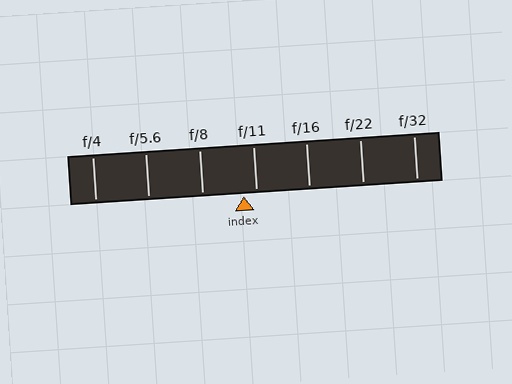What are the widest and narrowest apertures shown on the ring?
The widest aperture shown is f/4 and the narrowest is f/32.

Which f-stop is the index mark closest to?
The index mark is closest to f/11.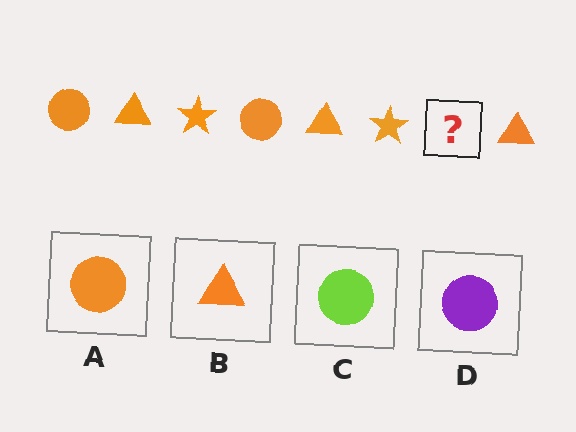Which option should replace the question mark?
Option A.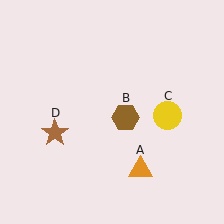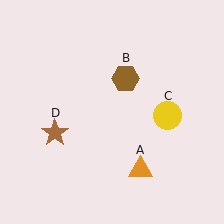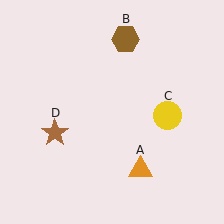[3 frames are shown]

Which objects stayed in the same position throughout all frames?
Orange triangle (object A) and yellow circle (object C) and brown star (object D) remained stationary.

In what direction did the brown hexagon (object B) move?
The brown hexagon (object B) moved up.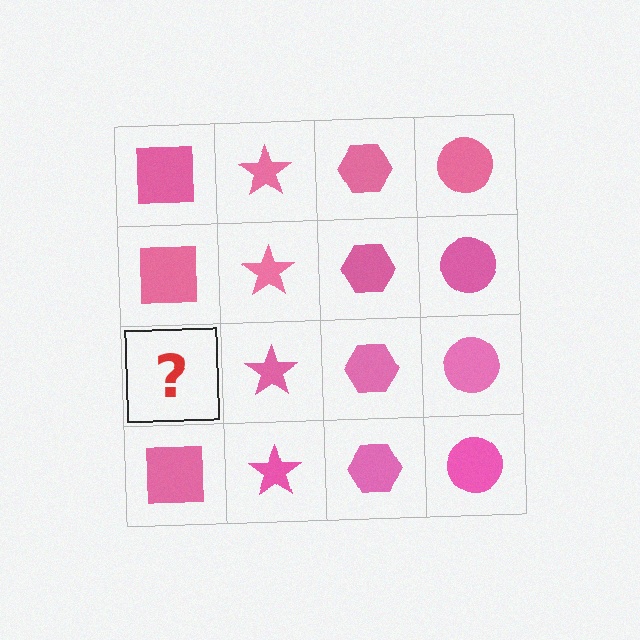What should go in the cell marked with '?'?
The missing cell should contain a pink square.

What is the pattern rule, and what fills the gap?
The rule is that each column has a consistent shape. The gap should be filled with a pink square.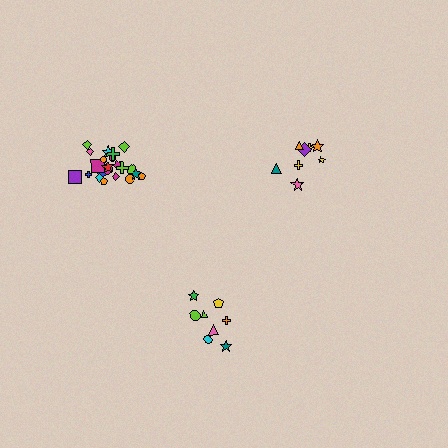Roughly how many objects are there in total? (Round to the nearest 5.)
Roughly 40 objects in total.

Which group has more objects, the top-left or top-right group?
The top-left group.